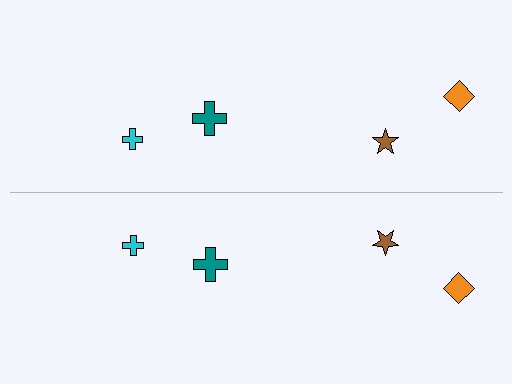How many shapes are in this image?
There are 8 shapes in this image.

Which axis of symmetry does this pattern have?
The pattern has a horizontal axis of symmetry running through the center of the image.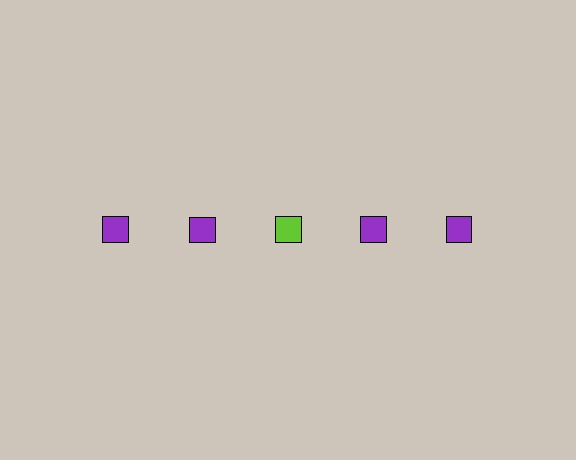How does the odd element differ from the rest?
It has a different color: lime instead of purple.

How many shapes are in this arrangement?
There are 5 shapes arranged in a grid pattern.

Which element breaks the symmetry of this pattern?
The lime square in the top row, center column breaks the symmetry. All other shapes are purple squares.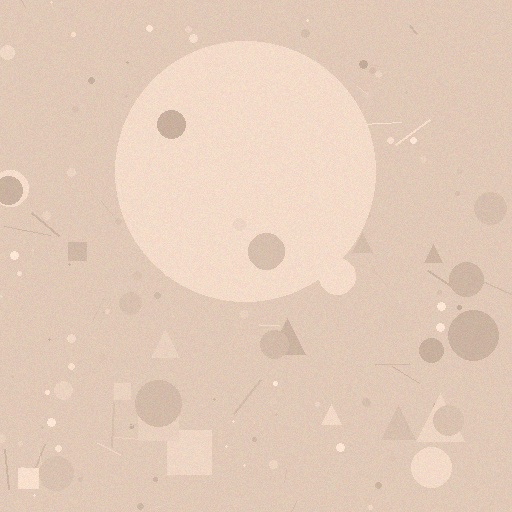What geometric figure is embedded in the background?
A circle is embedded in the background.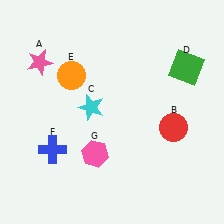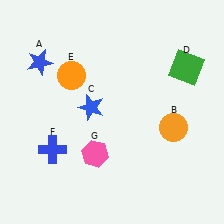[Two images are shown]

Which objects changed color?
A changed from pink to blue. B changed from red to orange. C changed from cyan to blue.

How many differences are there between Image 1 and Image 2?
There are 3 differences between the two images.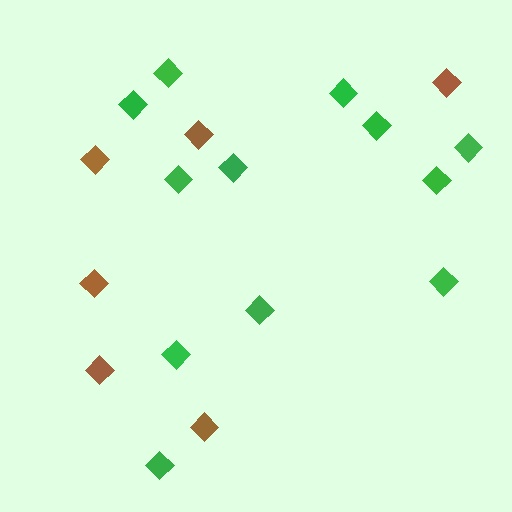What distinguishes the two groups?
There are 2 groups: one group of brown diamonds (6) and one group of green diamonds (12).